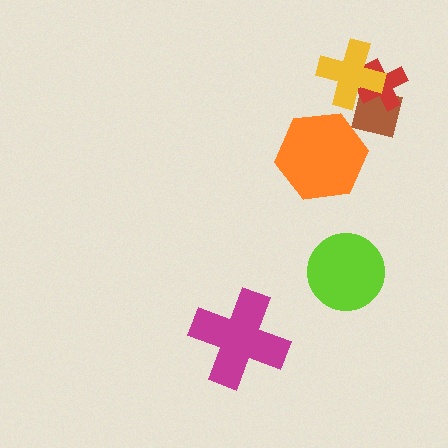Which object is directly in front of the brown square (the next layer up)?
The red cross is directly in front of the brown square.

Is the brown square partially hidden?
Yes, it is partially covered by another shape.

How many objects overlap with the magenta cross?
0 objects overlap with the magenta cross.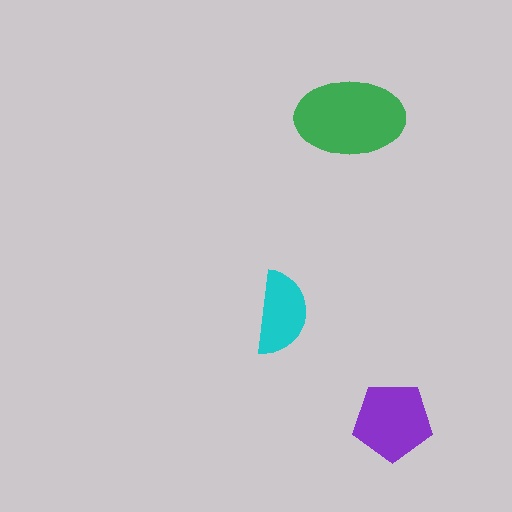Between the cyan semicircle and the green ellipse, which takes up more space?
The green ellipse.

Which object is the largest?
The green ellipse.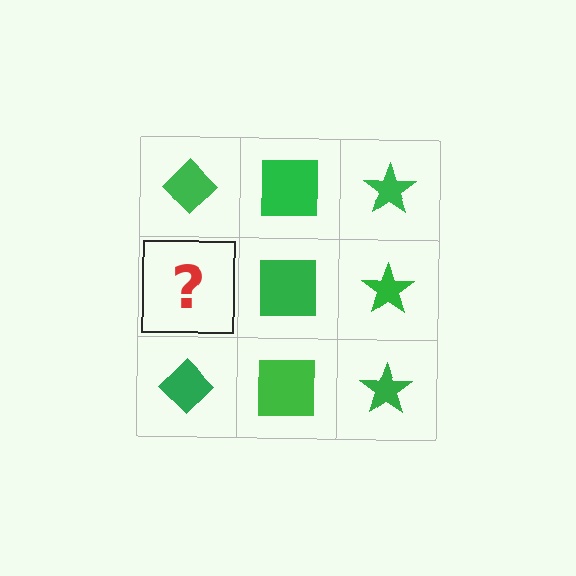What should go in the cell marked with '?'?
The missing cell should contain a green diamond.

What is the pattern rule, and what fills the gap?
The rule is that each column has a consistent shape. The gap should be filled with a green diamond.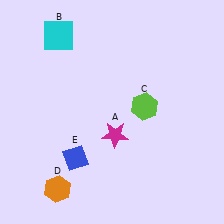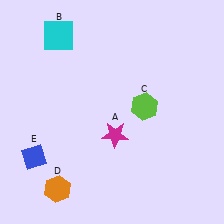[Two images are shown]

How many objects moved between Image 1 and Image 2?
1 object moved between the two images.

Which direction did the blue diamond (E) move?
The blue diamond (E) moved left.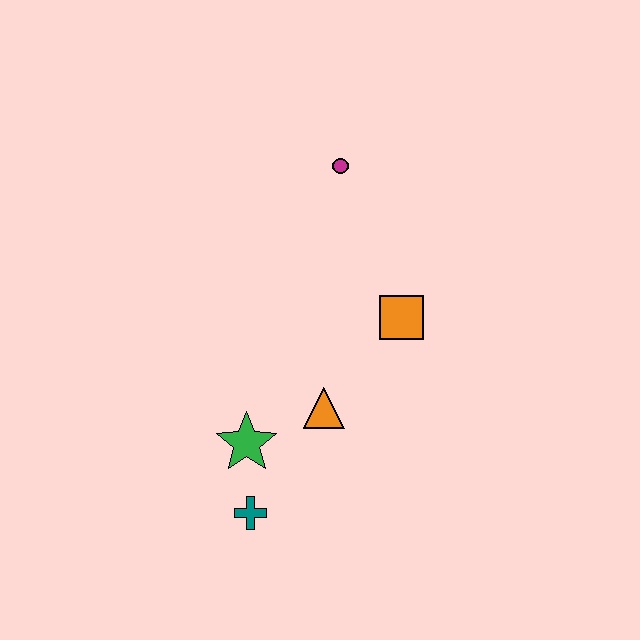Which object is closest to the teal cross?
The green star is closest to the teal cross.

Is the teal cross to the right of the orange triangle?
No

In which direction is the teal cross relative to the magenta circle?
The teal cross is below the magenta circle.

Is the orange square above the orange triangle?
Yes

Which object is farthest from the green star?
The magenta circle is farthest from the green star.